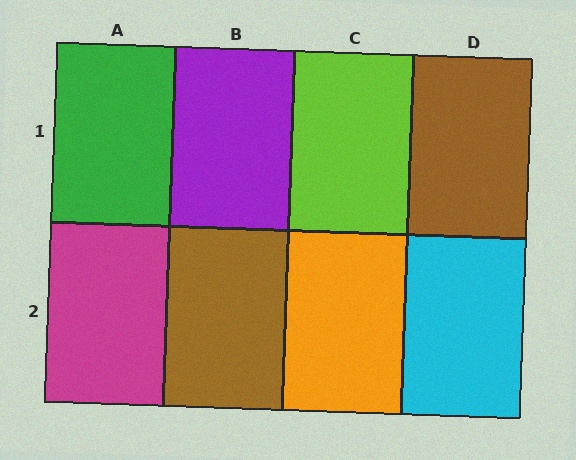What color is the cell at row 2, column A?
Magenta.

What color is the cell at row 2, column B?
Brown.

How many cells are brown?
2 cells are brown.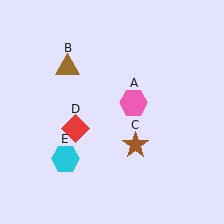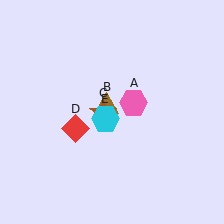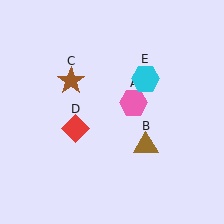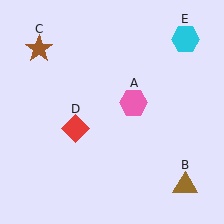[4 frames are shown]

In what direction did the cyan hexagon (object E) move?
The cyan hexagon (object E) moved up and to the right.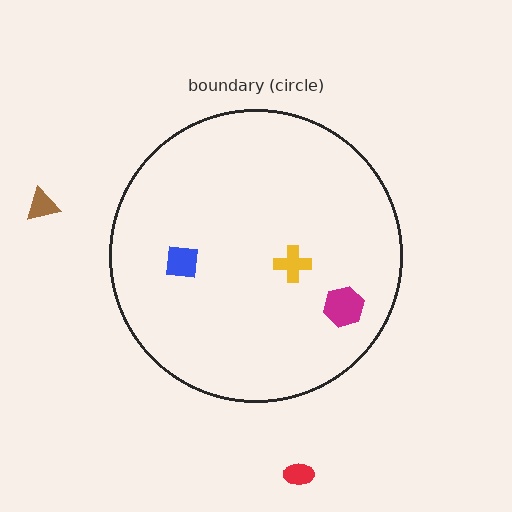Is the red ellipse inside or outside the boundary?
Outside.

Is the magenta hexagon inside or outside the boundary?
Inside.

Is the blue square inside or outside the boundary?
Inside.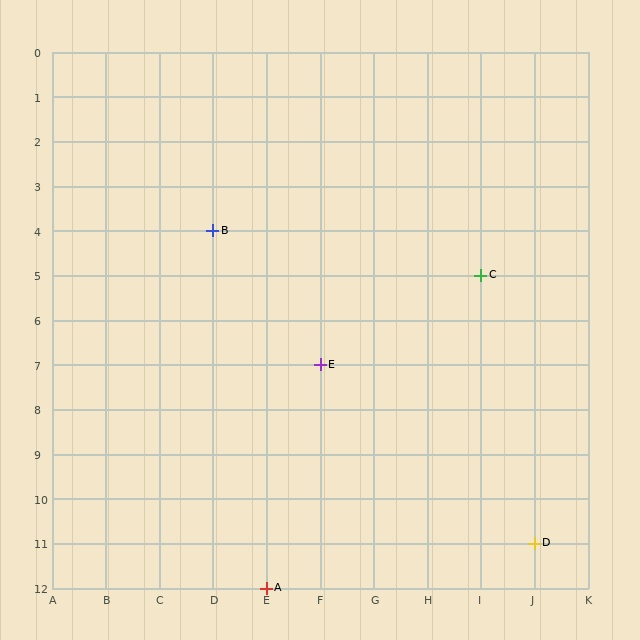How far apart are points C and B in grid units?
Points C and B are 5 columns and 1 row apart (about 5.1 grid units diagonally).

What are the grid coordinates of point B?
Point B is at grid coordinates (D, 4).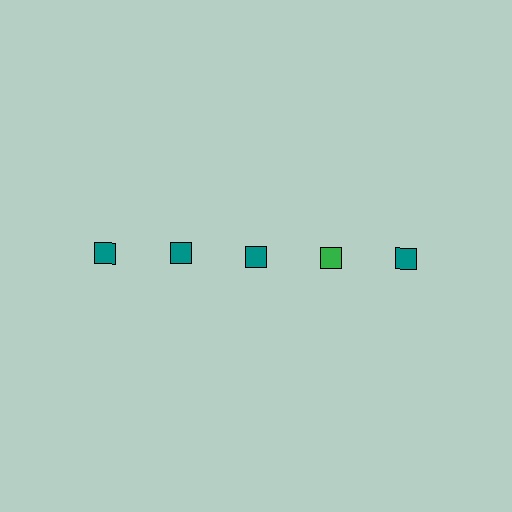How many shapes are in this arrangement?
There are 5 shapes arranged in a grid pattern.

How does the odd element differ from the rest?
It has a different color: green instead of teal.